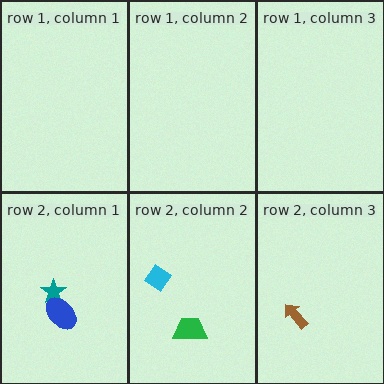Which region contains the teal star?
The row 2, column 1 region.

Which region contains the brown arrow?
The row 2, column 3 region.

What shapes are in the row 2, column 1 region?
The teal star, the blue ellipse.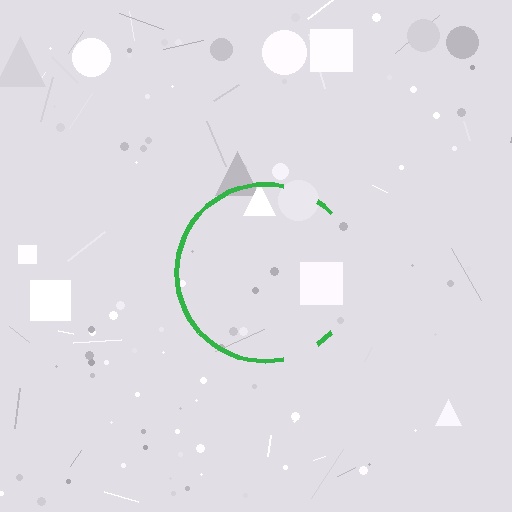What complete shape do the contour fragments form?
The contour fragments form a circle.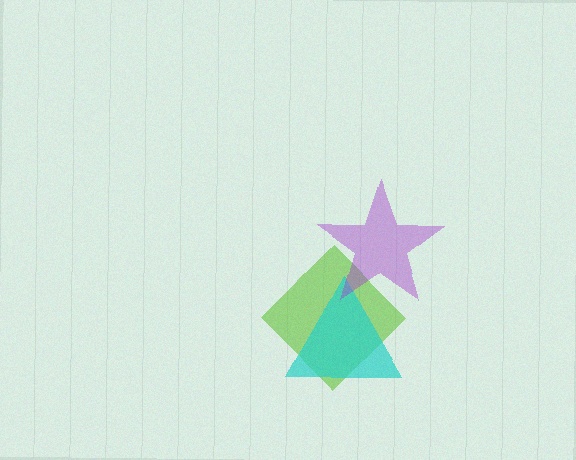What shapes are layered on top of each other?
The layered shapes are: a lime diamond, a cyan triangle, a purple star.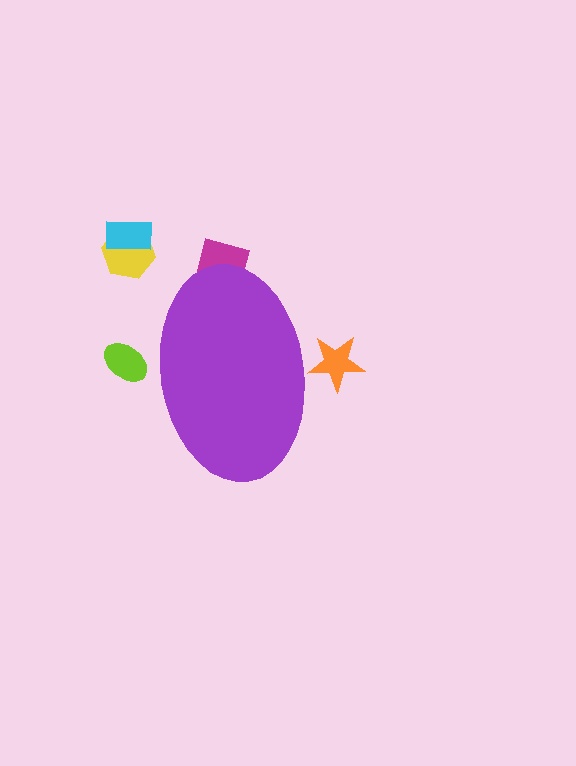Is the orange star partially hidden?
Yes, the orange star is partially hidden behind the purple ellipse.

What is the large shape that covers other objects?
A purple ellipse.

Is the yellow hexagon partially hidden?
No, the yellow hexagon is fully visible.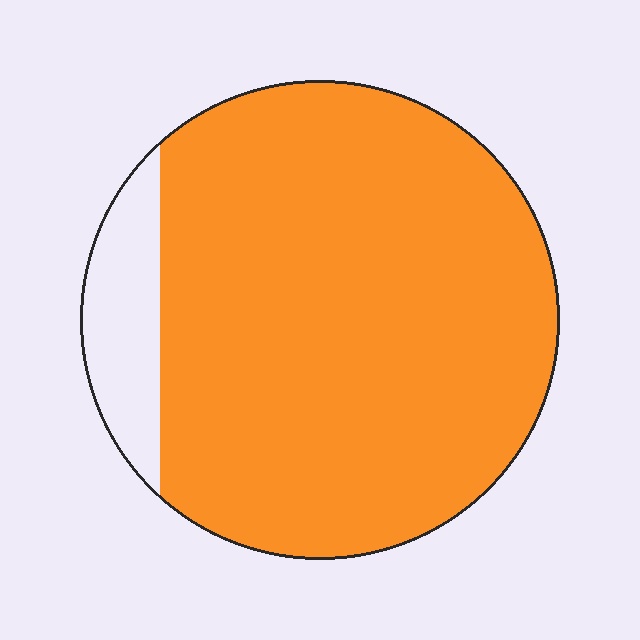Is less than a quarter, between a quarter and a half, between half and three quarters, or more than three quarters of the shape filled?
More than three quarters.